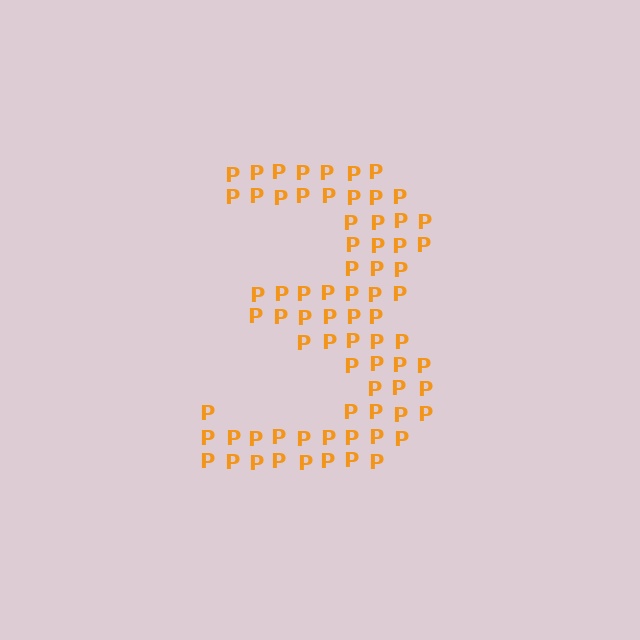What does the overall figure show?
The overall figure shows the digit 3.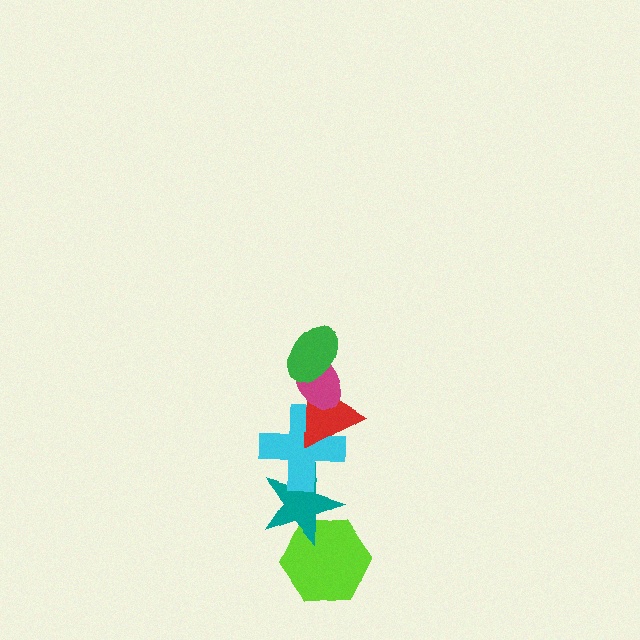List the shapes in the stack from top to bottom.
From top to bottom: the green ellipse, the magenta ellipse, the red triangle, the cyan cross, the teal star, the lime hexagon.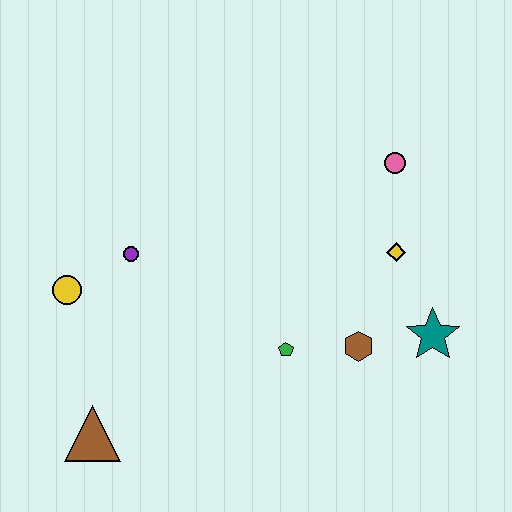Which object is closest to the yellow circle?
The purple circle is closest to the yellow circle.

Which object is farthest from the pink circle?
The brown triangle is farthest from the pink circle.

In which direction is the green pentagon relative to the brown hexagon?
The green pentagon is to the left of the brown hexagon.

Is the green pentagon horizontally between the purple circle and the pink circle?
Yes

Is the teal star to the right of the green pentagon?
Yes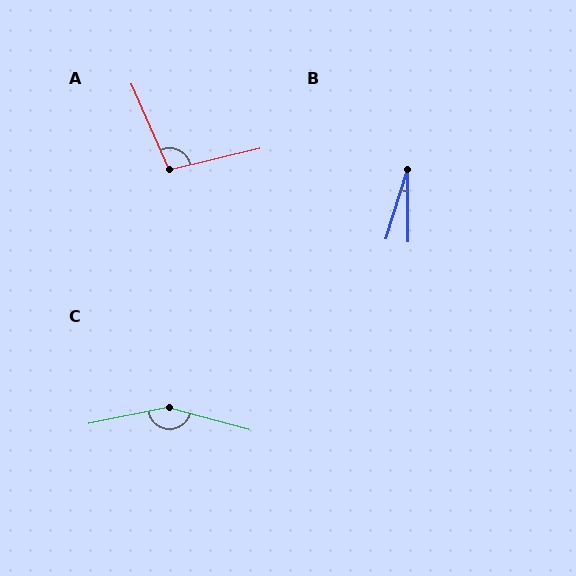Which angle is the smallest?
B, at approximately 17 degrees.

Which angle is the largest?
C, at approximately 153 degrees.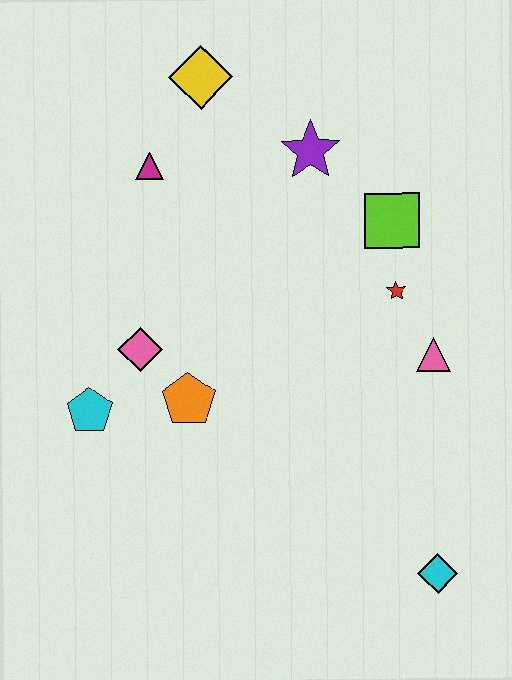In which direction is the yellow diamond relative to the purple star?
The yellow diamond is to the left of the purple star.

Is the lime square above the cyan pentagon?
Yes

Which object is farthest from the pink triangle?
The yellow diamond is farthest from the pink triangle.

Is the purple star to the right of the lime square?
No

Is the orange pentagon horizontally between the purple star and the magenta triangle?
Yes